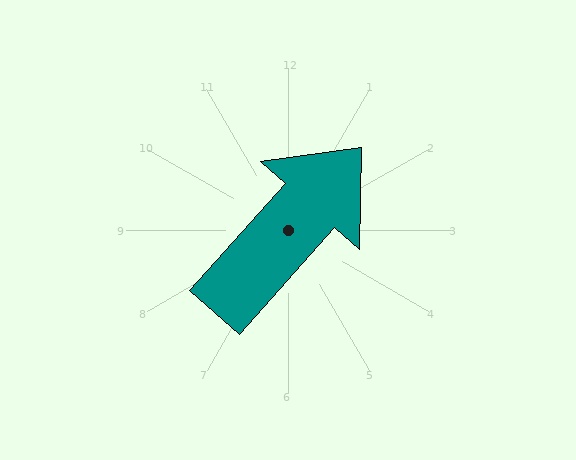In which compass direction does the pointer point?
Northeast.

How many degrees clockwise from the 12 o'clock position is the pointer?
Approximately 42 degrees.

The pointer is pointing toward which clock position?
Roughly 1 o'clock.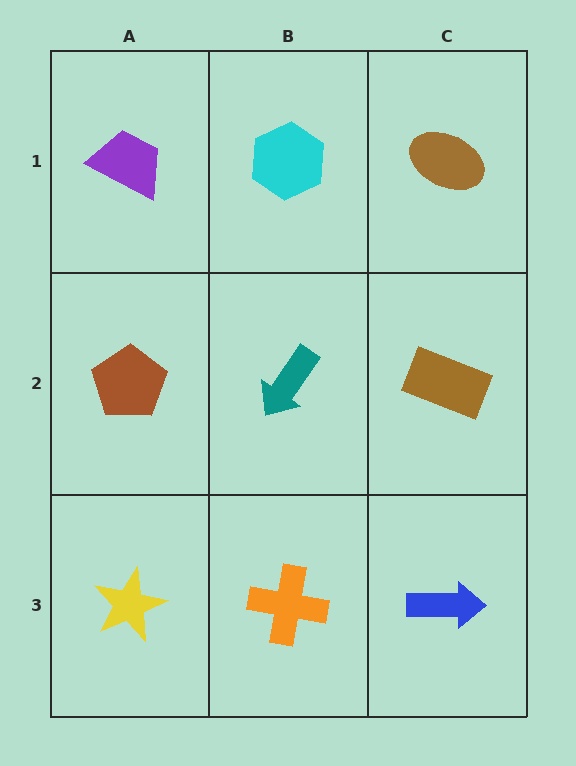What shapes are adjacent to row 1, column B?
A teal arrow (row 2, column B), a purple trapezoid (row 1, column A), a brown ellipse (row 1, column C).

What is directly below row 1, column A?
A brown pentagon.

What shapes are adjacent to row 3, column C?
A brown rectangle (row 2, column C), an orange cross (row 3, column B).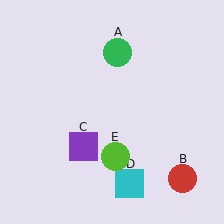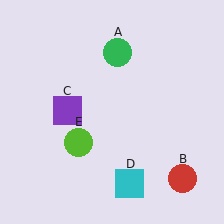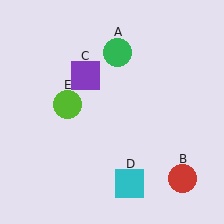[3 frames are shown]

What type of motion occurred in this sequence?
The purple square (object C), lime circle (object E) rotated clockwise around the center of the scene.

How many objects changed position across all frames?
2 objects changed position: purple square (object C), lime circle (object E).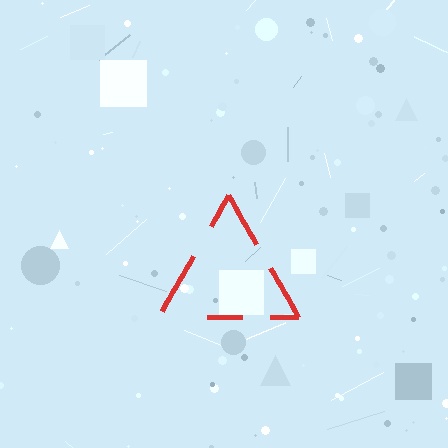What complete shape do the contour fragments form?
The contour fragments form a triangle.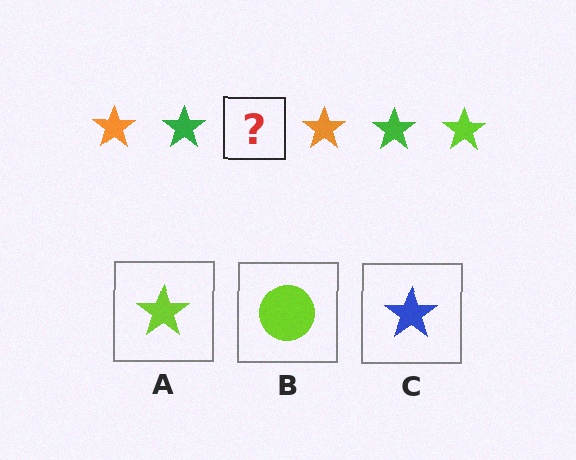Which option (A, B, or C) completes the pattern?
A.